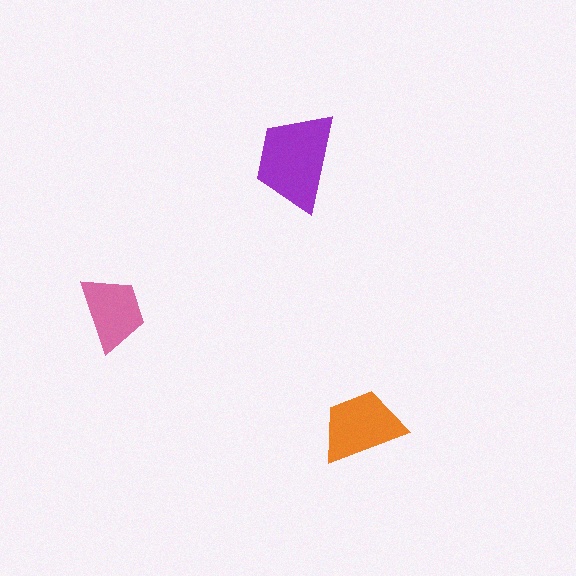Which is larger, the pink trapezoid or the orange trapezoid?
The orange one.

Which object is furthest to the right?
The orange trapezoid is rightmost.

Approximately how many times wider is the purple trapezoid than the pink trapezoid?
About 1.5 times wider.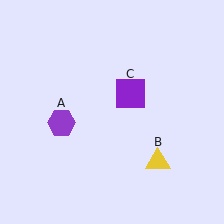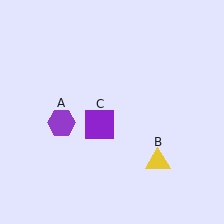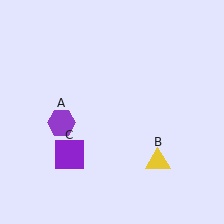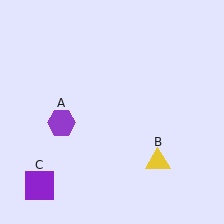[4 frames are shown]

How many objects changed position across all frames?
1 object changed position: purple square (object C).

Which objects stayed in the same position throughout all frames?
Purple hexagon (object A) and yellow triangle (object B) remained stationary.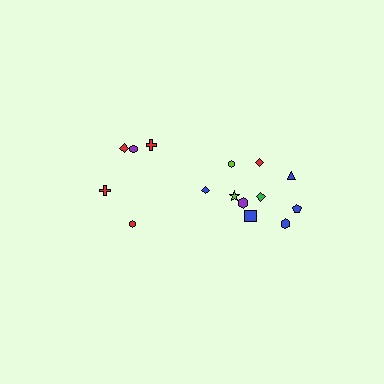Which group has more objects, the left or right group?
The right group.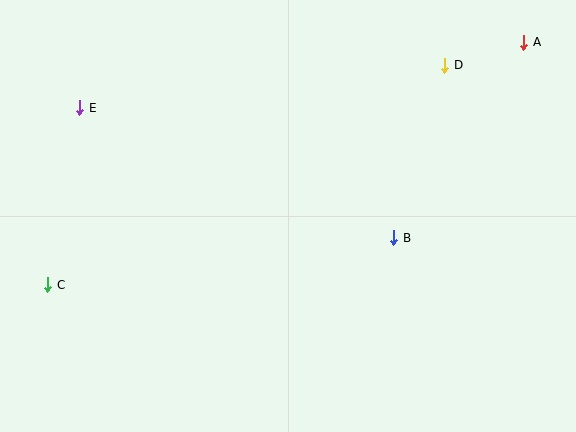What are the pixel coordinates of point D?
Point D is at (445, 65).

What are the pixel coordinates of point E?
Point E is at (80, 108).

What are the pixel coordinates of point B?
Point B is at (394, 238).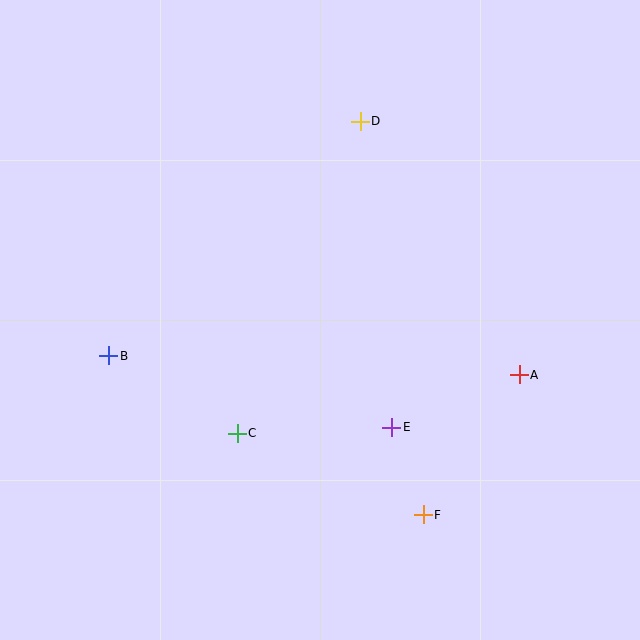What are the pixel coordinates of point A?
Point A is at (519, 375).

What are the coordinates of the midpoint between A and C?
The midpoint between A and C is at (378, 404).